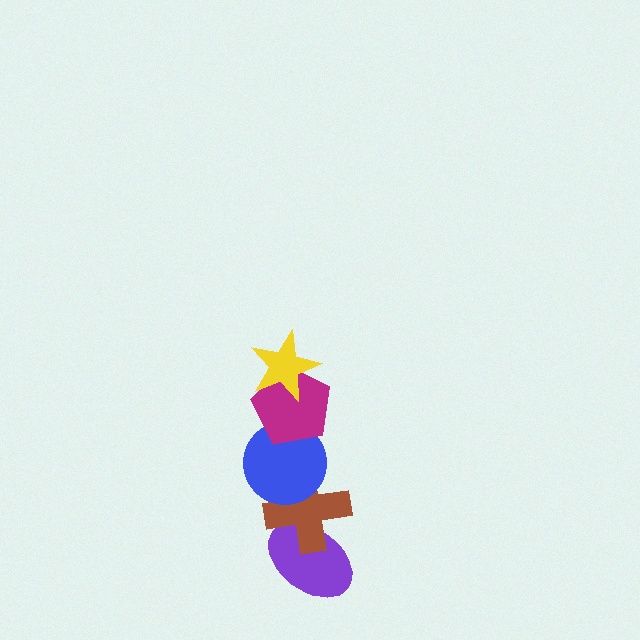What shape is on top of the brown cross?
The blue circle is on top of the brown cross.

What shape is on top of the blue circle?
The magenta pentagon is on top of the blue circle.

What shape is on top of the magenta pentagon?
The yellow star is on top of the magenta pentagon.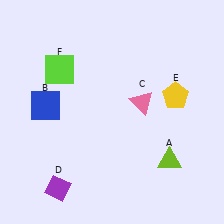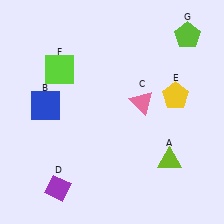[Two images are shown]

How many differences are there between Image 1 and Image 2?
There is 1 difference between the two images.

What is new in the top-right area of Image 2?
A lime pentagon (G) was added in the top-right area of Image 2.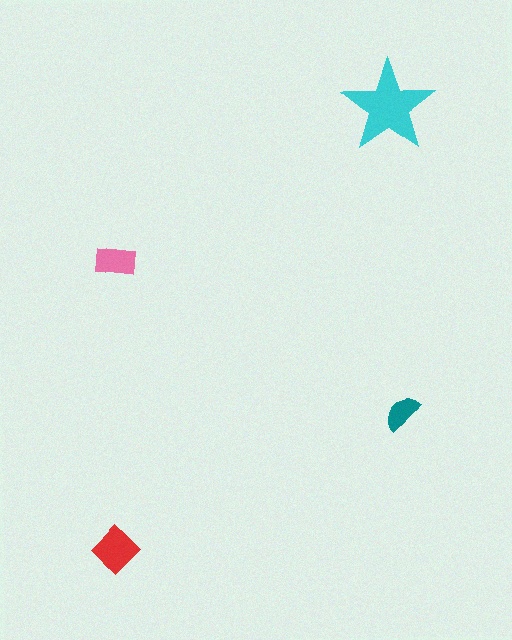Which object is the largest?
The cyan star.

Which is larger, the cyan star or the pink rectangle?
The cyan star.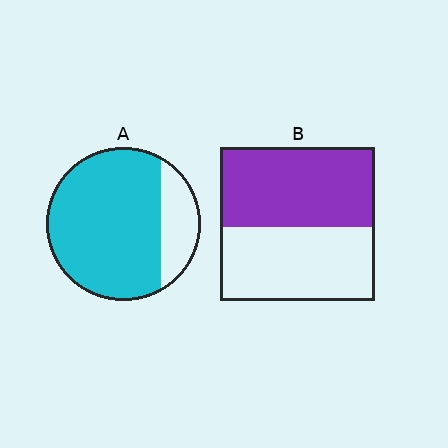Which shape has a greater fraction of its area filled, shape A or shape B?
Shape A.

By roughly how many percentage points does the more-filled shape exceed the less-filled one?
By roughly 30 percentage points (A over B).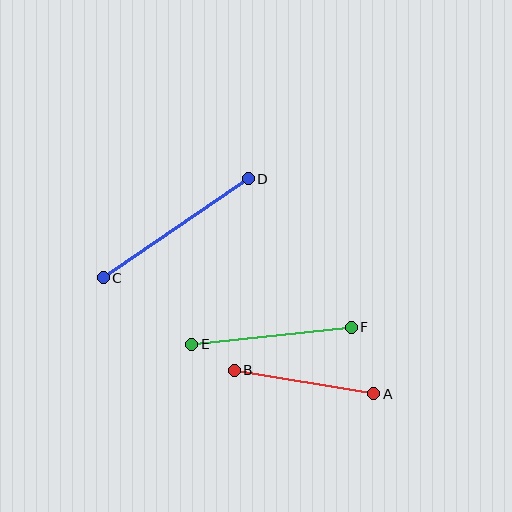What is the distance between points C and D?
The distance is approximately 176 pixels.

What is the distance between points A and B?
The distance is approximately 142 pixels.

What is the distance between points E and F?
The distance is approximately 160 pixels.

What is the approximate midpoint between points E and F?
The midpoint is at approximately (271, 336) pixels.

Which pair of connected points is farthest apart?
Points C and D are farthest apart.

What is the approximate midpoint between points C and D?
The midpoint is at approximately (176, 228) pixels.